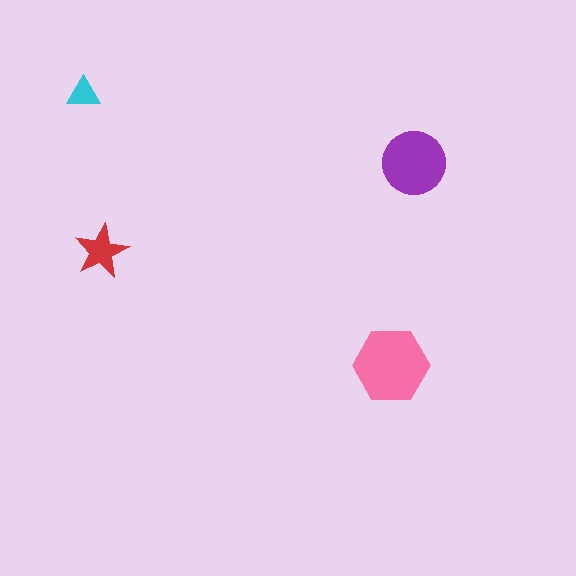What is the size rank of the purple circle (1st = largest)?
2nd.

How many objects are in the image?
There are 4 objects in the image.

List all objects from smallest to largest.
The cyan triangle, the red star, the purple circle, the pink hexagon.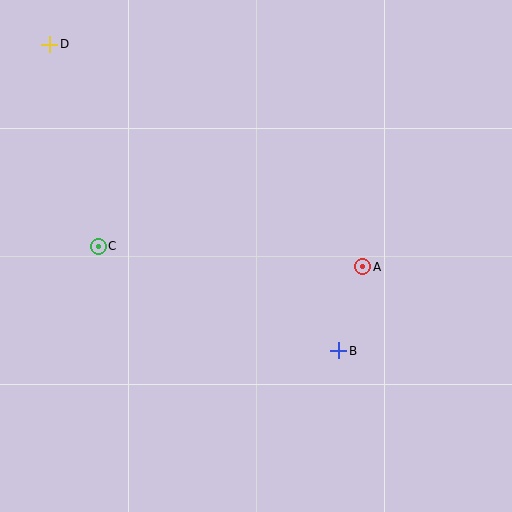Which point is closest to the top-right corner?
Point A is closest to the top-right corner.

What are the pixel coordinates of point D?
Point D is at (50, 44).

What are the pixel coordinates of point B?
Point B is at (339, 351).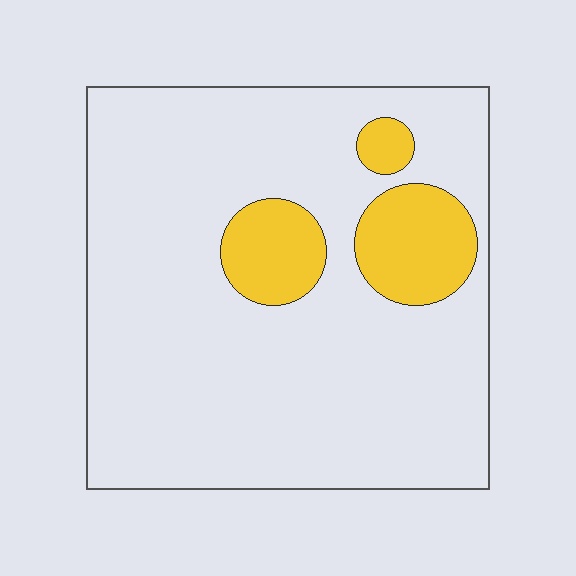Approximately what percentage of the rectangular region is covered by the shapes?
Approximately 15%.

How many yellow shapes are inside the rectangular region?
3.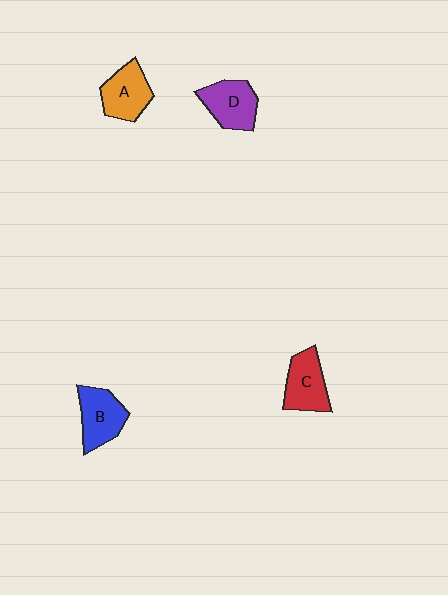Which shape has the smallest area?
Shape A (orange).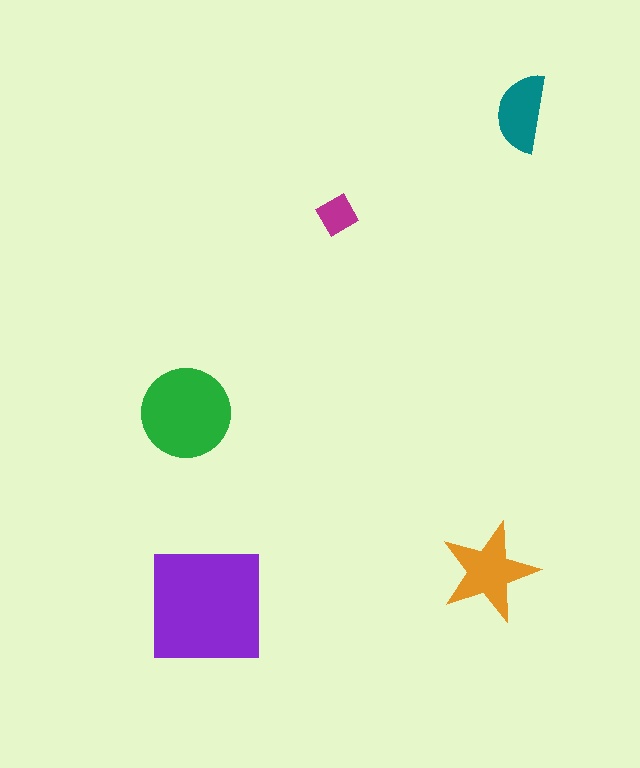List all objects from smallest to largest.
The magenta diamond, the teal semicircle, the orange star, the green circle, the purple square.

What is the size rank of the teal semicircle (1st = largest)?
4th.